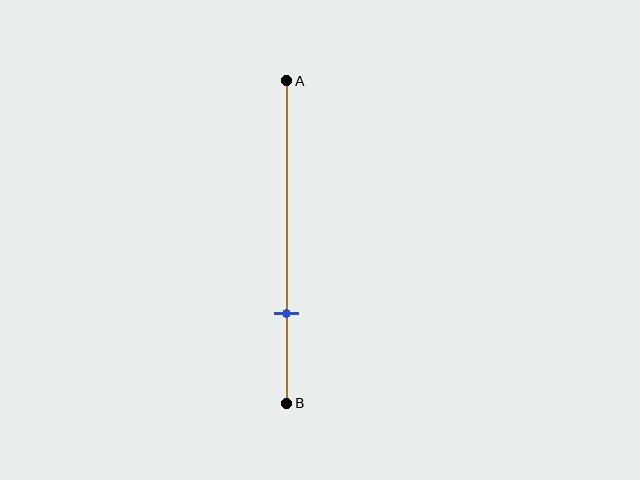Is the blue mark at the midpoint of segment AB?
No, the mark is at about 70% from A, not at the 50% midpoint.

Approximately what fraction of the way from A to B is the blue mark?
The blue mark is approximately 70% of the way from A to B.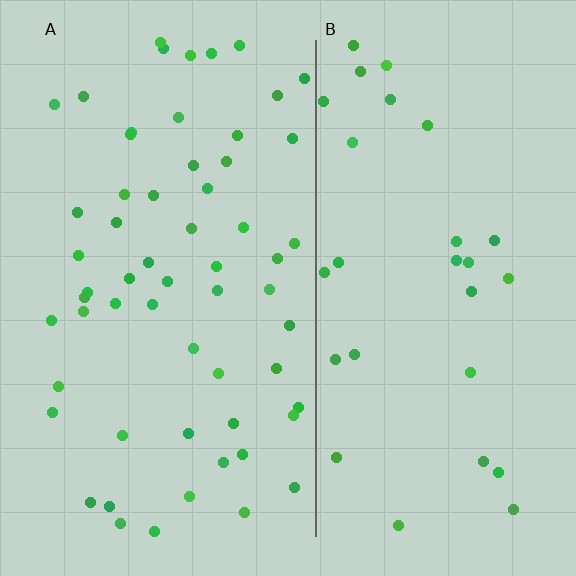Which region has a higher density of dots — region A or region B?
A (the left).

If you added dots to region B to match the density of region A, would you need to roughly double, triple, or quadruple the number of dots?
Approximately double.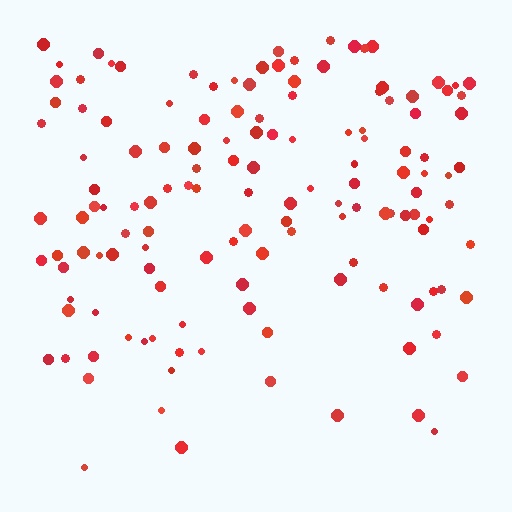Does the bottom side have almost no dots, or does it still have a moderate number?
Still a moderate number, just noticeably fewer than the top.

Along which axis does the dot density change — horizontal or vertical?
Vertical.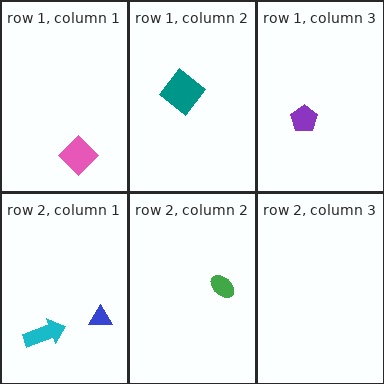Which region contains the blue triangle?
The row 2, column 1 region.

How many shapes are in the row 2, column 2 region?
1.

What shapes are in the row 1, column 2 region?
The teal diamond.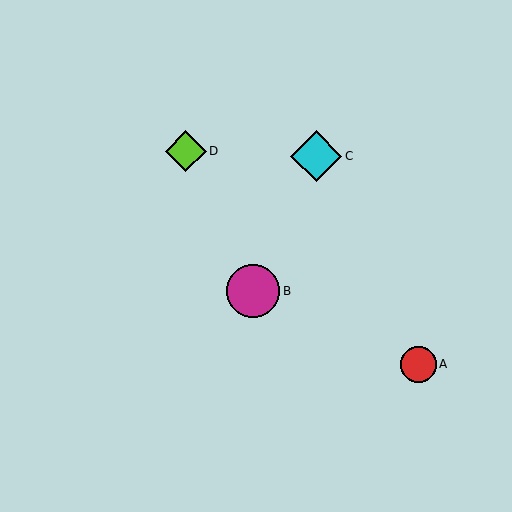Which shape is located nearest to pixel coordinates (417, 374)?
The red circle (labeled A) at (419, 364) is nearest to that location.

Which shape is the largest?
The magenta circle (labeled B) is the largest.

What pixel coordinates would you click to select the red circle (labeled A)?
Click at (419, 364) to select the red circle A.